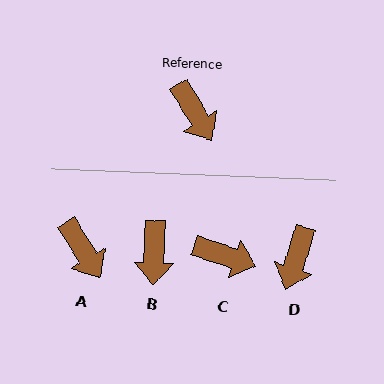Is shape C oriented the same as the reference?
No, it is off by about 40 degrees.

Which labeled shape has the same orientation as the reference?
A.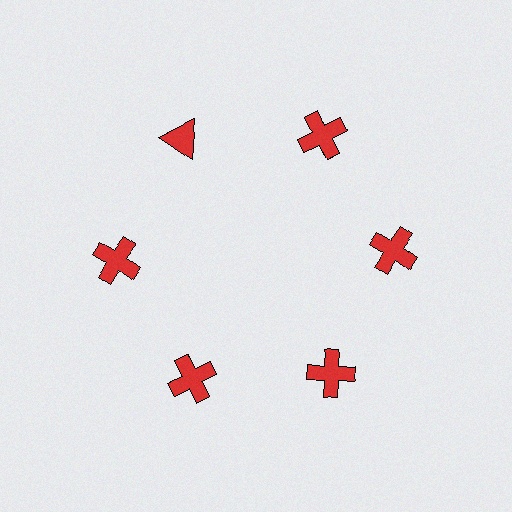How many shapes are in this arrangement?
There are 6 shapes arranged in a ring pattern.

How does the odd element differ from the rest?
It has a different shape: triangle instead of cross.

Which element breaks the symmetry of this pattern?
The red triangle at roughly the 11 o'clock position breaks the symmetry. All other shapes are red crosses.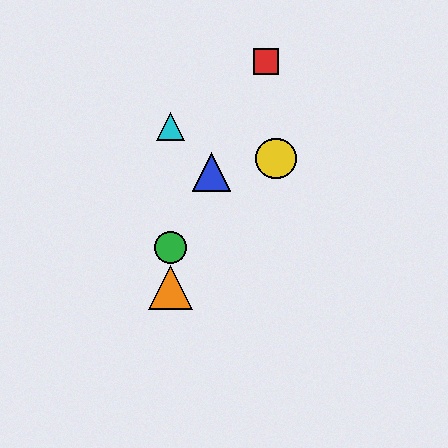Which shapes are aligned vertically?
The green circle, the purple circle, the orange triangle, the cyan triangle are aligned vertically.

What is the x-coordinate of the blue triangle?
The blue triangle is at x≈212.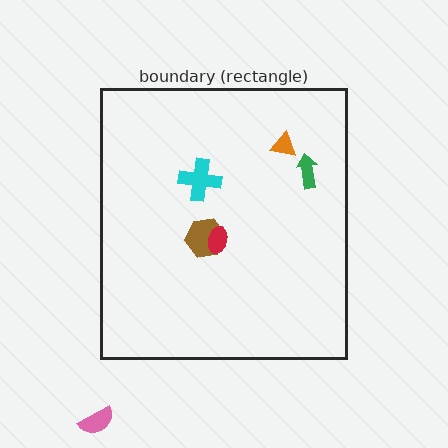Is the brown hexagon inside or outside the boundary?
Inside.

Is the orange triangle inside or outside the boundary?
Inside.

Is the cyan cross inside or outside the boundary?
Inside.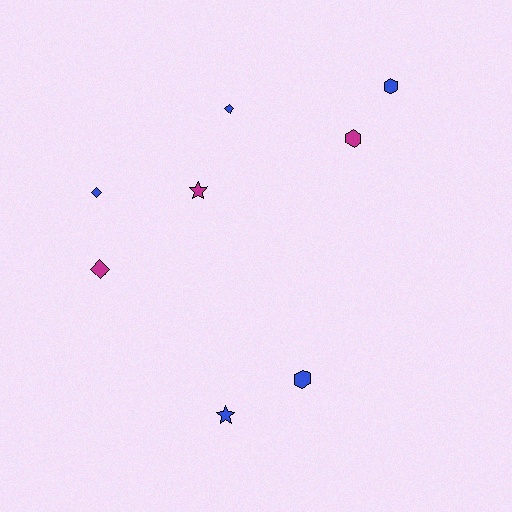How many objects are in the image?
There are 8 objects.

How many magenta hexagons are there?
There is 1 magenta hexagon.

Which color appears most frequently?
Blue, with 5 objects.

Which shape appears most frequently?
Diamond, with 3 objects.